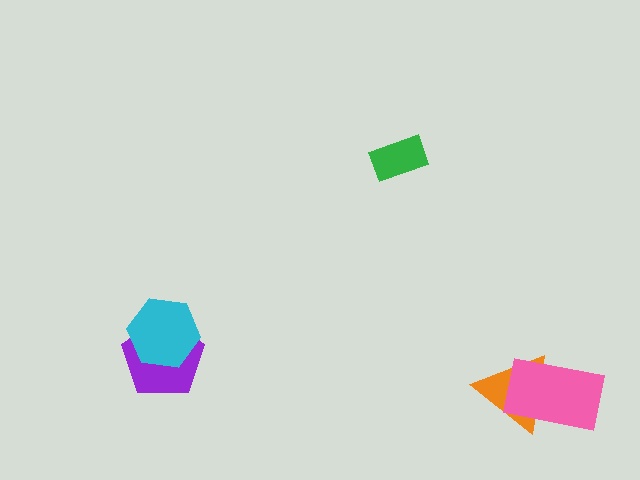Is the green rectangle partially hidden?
No, no other shape covers it.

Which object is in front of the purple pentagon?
The cyan hexagon is in front of the purple pentagon.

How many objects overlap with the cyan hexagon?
1 object overlaps with the cyan hexagon.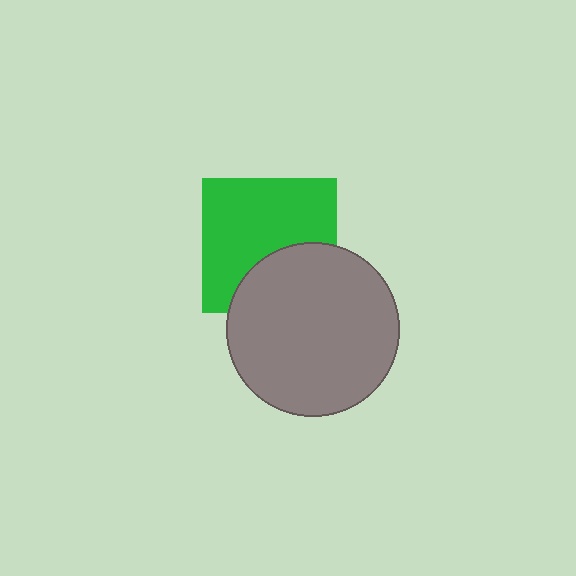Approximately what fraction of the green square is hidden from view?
Roughly 34% of the green square is hidden behind the gray circle.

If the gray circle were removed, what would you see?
You would see the complete green square.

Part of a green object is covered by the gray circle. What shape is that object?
It is a square.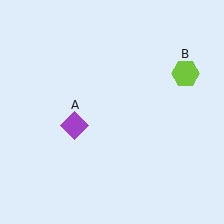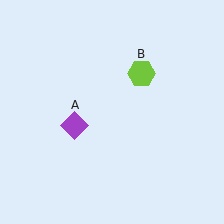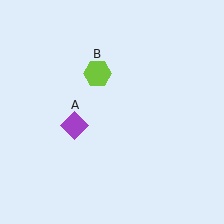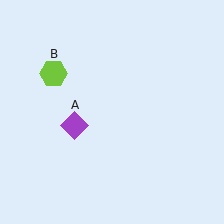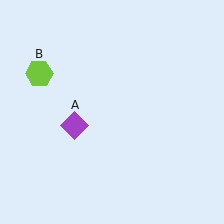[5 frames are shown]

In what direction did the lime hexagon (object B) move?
The lime hexagon (object B) moved left.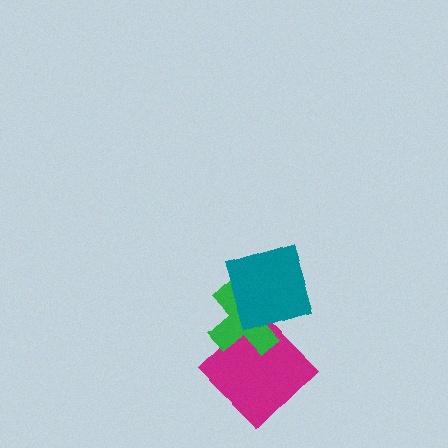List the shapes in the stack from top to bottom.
From top to bottom: the teal square, the green cross, the magenta diamond.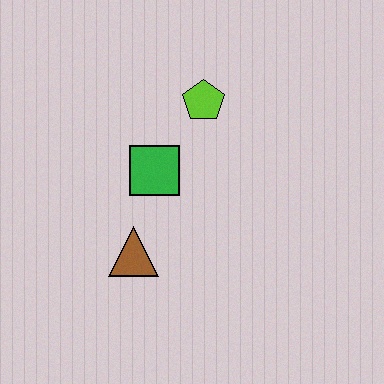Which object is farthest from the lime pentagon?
The brown triangle is farthest from the lime pentagon.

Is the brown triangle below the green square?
Yes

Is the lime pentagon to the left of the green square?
No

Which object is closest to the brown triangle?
The green square is closest to the brown triangle.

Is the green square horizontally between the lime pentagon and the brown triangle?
Yes